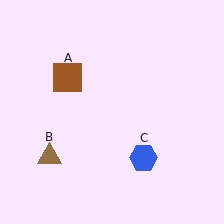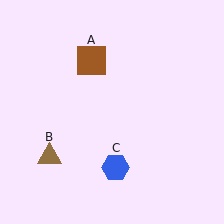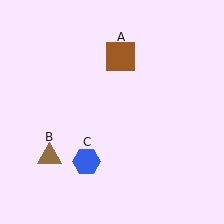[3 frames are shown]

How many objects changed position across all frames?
2 objects changed position: brown square (object A), blue hexagon (object C).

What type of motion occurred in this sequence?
The brown square (object A), blue hexagon (object C) rotated clockwise around the center of the scene.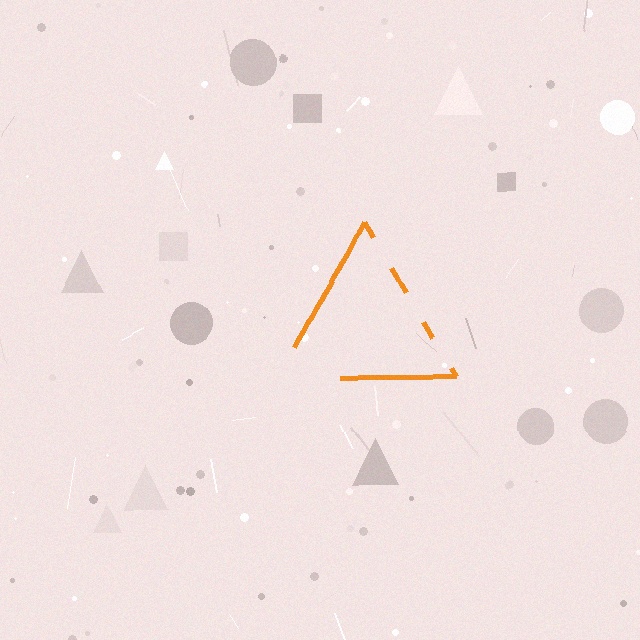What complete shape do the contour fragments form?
The contour fragments form a triangle.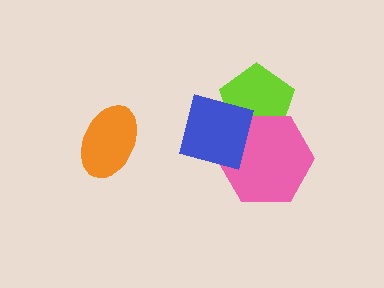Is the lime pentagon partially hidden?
Yes, it is partially covered by another shape.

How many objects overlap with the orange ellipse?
0 objects overlap with the orange ellipse.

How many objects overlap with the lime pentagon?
2 objects overlap with the lime pentagon.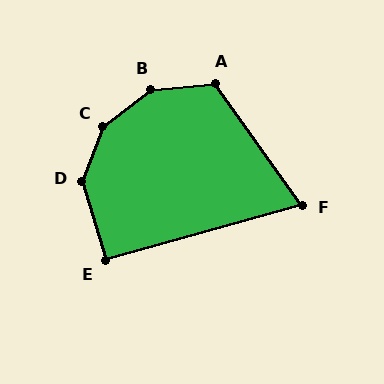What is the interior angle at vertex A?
Approximately 120 degrees (obtuse).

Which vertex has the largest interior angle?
C, at approximately 149 degrees.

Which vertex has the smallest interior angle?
F, at approximately 70 degrees.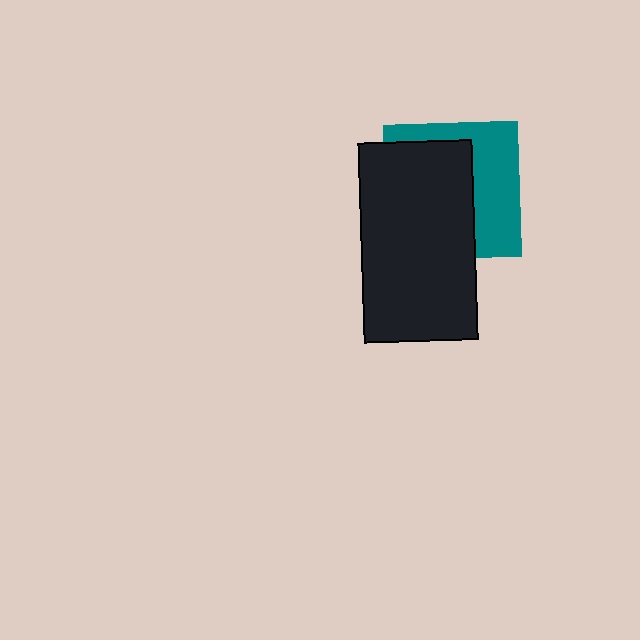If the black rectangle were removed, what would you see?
You would see the complete teal square.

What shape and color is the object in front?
The object in front is a black rectangle.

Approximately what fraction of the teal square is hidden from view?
Roughly 58% of the teal square is hidden behind the black rectangle.